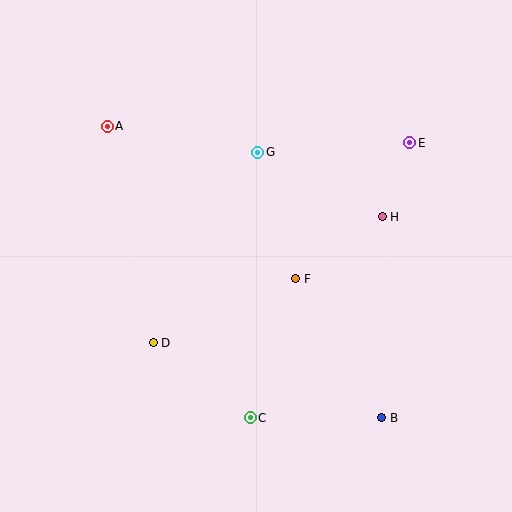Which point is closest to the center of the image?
Point F at (296, 279) is closest to the center.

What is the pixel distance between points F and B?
The distance between F and B is 163 pixels.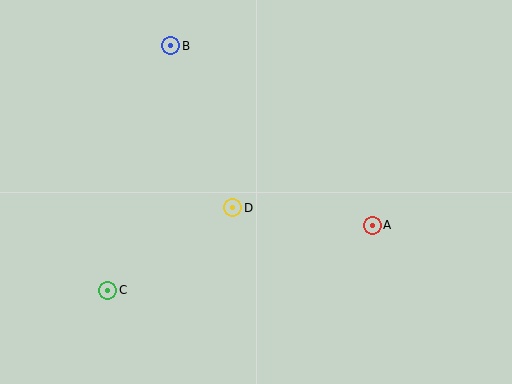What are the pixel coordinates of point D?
Point D is at (233, 208).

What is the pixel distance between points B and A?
The distance between B and A is 270 pixels.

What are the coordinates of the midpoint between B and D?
The midpoint between B and D is at (202, 127).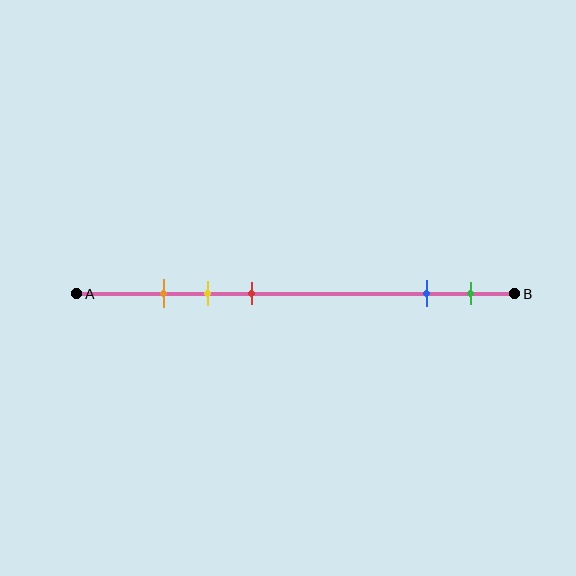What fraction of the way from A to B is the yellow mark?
The yellow mark is approximately 30% (0.3) of the way from A to B.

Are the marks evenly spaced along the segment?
No, the marks are not evenly spaced.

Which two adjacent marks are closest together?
The orange and yellow marks are the closest adjacent pair.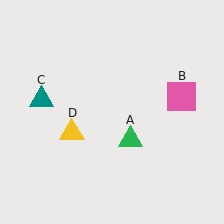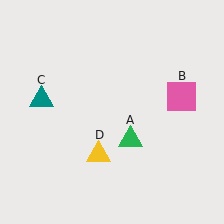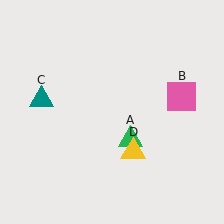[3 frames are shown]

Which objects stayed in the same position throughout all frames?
Green triangle (object A) and pink square (object B) and teal triangle (object C) remained stationary.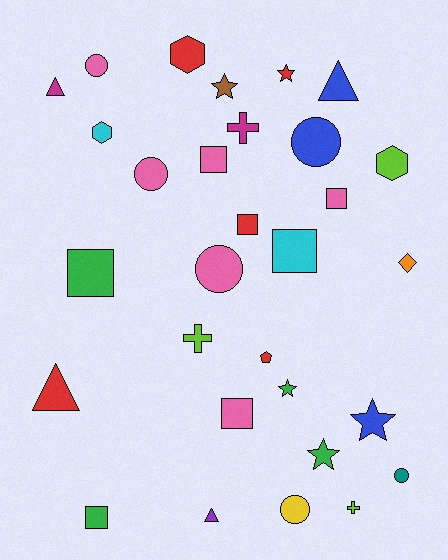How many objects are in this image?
There are 30 objects.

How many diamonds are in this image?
There is 1 diamond.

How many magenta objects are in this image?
There are 2 magenta objects.